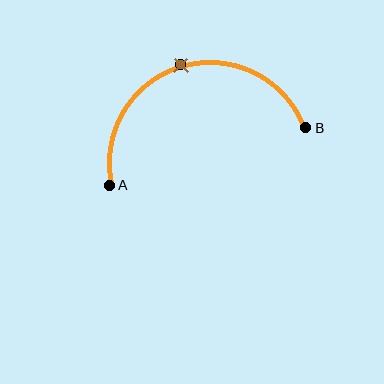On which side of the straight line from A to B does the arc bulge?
The arc bulges above the straight line connecting A and B.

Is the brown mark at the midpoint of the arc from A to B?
Yes. The brown mark lies on the arc at equal arc-length from both A and B — it is the arc midpoint.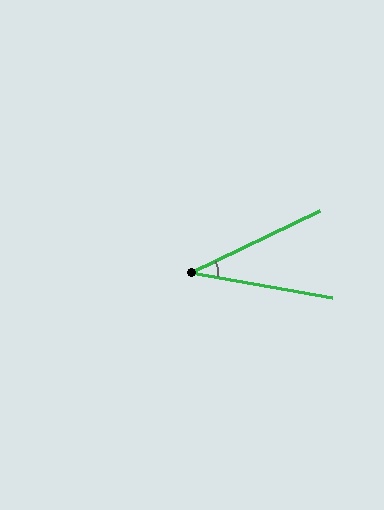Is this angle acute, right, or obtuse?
It is acute.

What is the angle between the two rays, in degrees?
Approximately 36 degrees.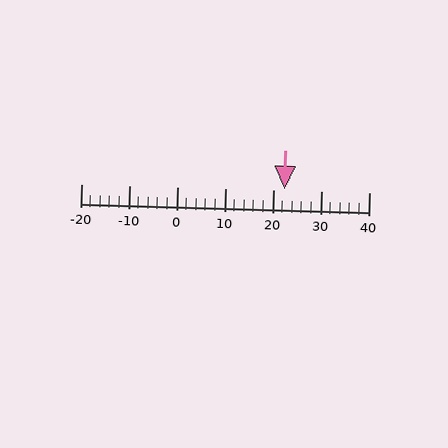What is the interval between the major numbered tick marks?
The major tick marks are spaced 10 units apart.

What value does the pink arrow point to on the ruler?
The pink arrow points to approximately 22.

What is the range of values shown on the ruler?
The ruler shows values from -20 to 40.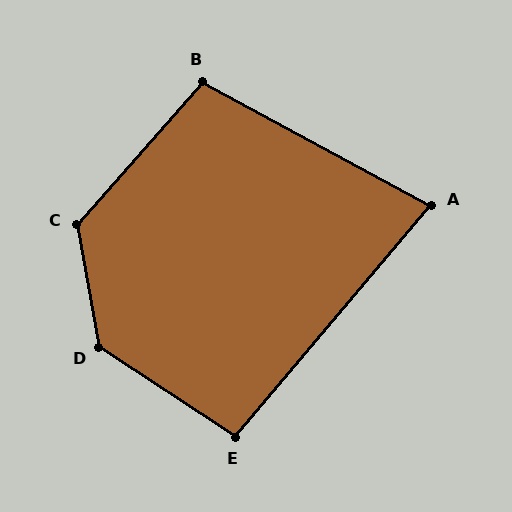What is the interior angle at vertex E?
Approximately 97 degrees (obtuse).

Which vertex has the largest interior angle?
D, at approximately 133 degrees.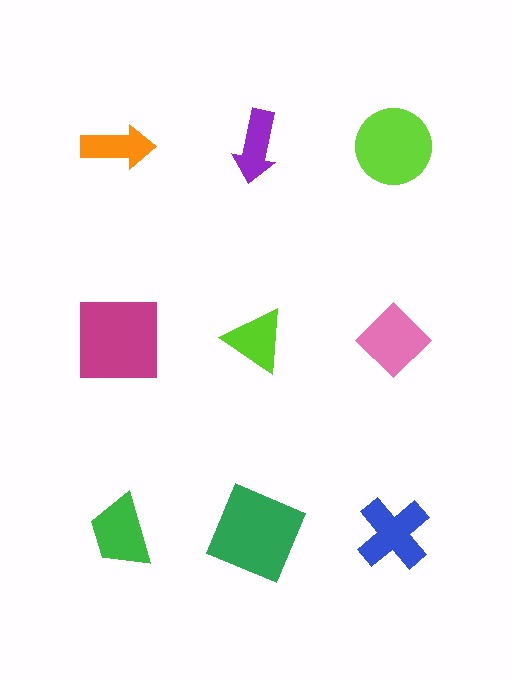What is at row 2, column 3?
A pink diamond.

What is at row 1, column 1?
An orange arrow.